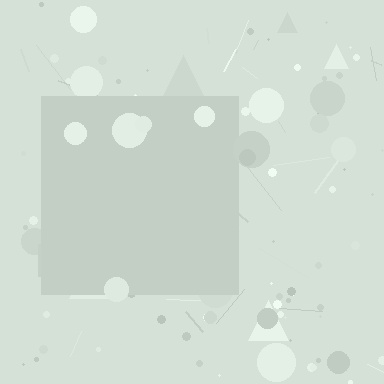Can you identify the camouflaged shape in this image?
The camouflaged shape is a square.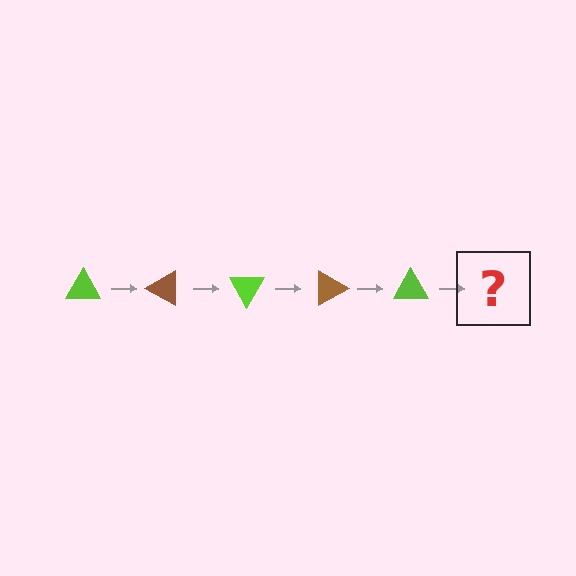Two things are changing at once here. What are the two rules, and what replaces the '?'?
The two rules are that it rotates 30 degrees each step and the color cycles through lime and brown. The '?' should be a brown triangle, rotated 150 degrees from the start.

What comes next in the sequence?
The next element should be a brown triangle, rotated 150 degrees from the start.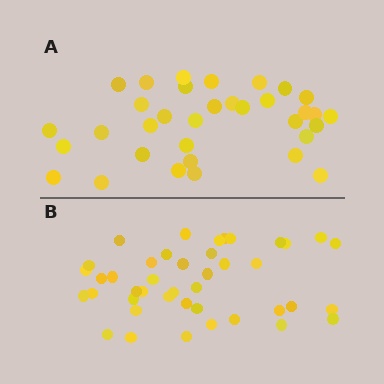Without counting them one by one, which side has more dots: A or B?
Region B (the bottom region) has more dots.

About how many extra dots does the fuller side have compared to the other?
Region B has roughly 8 or so more dots than region A.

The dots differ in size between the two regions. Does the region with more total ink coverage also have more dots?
No. Region A has more total ink coverage because its dots are larger, but region B actually contains more individual dots. Total area can be misleading — the number of items is what matters here.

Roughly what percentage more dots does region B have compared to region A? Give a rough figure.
About 25% more.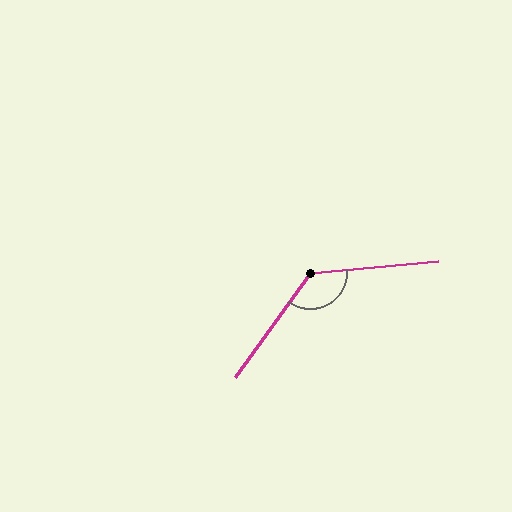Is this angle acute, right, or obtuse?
It is obtuse.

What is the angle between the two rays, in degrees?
Approximately 131 degrees.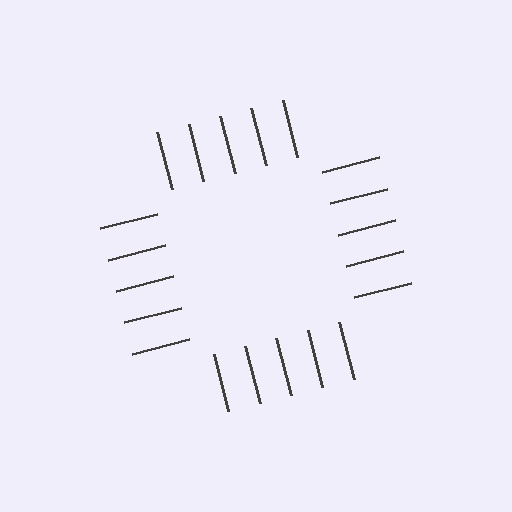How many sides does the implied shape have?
4 sides — the line-ends trace a square.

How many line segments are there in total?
20 — 5 along each of the 4 edges.